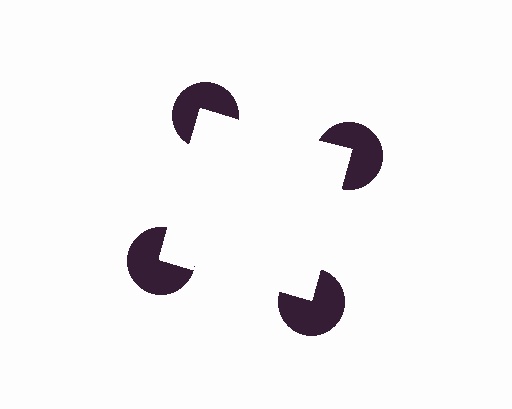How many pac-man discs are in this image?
There are 4 — one at each vertex of the illusory square.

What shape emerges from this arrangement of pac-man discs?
An illusory square — its edges are inferred from the aligned wedge cuts in the pac-man discs, not physically drawn.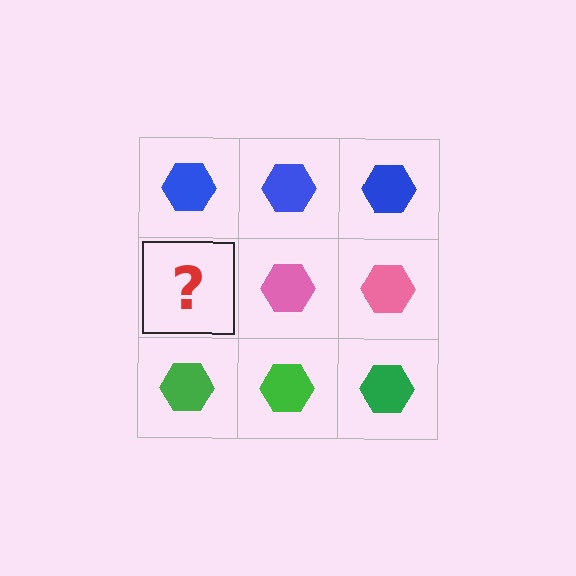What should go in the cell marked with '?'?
The missing cell should contain a pink hexagon.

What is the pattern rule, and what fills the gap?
The rule is that each row has a consistent color. The gap should be filled with a pink hexagon.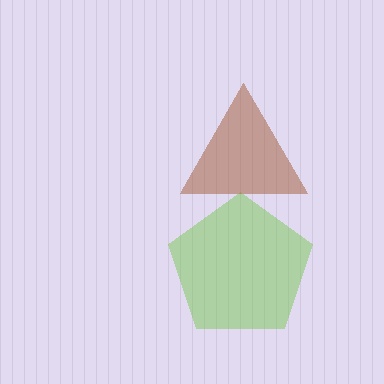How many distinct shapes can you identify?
There are 2 distinct shapes: a lime pentagon, a brown triangle.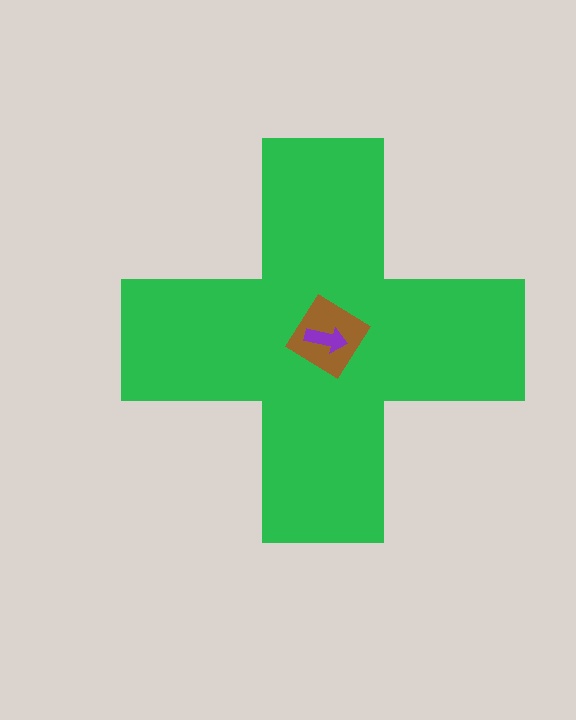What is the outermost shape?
The green cross.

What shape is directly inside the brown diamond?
The purple arrow.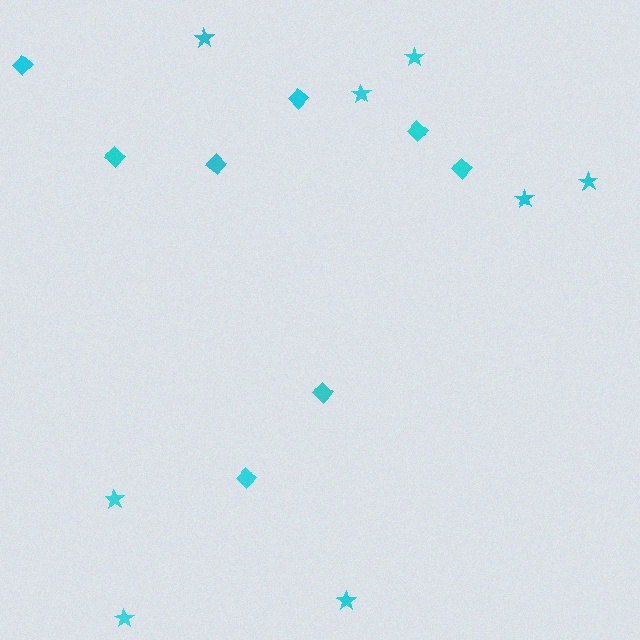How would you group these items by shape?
There are 2 groups: one group of diamonds (8) and one group of stars (8).